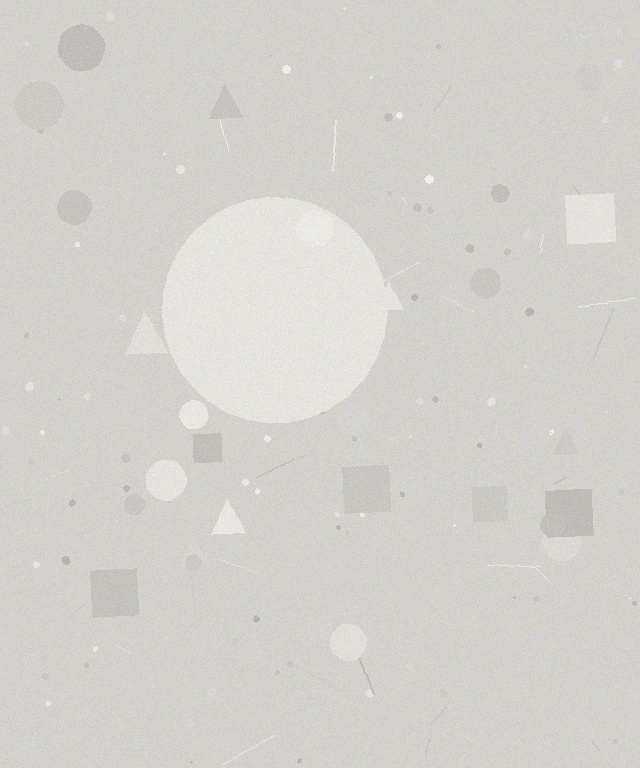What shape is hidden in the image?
A circle is hidden in the image.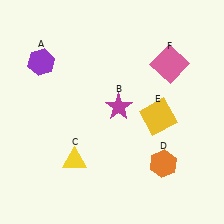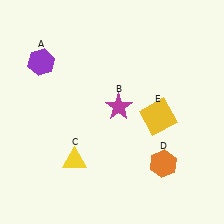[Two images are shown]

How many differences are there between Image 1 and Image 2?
There is 1 difference between the two images.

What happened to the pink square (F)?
The pink square (F) was removed in Image 2. It was in the top-right area of Image 1.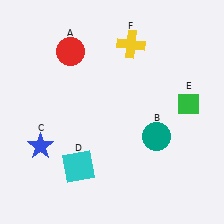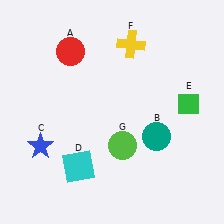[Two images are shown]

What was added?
A lime circle (G) was added in Image 2.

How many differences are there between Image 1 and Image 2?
There is 1 difference between the two images.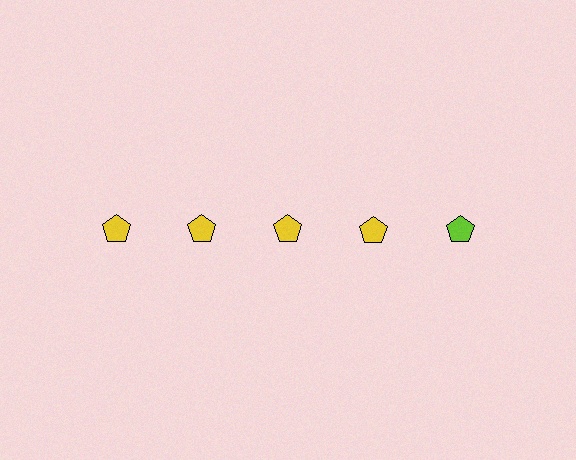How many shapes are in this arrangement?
There are 5 shapes arranged in a grid pattern.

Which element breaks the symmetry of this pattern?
The lime pentagon in the top row, rightmost column breaks the symmetry. All other shapes are yellow pentagons.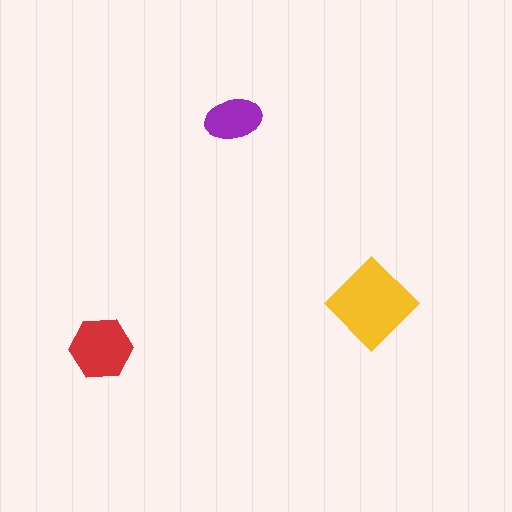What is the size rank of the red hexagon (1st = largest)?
2nd.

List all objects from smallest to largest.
The purple ellipse, the red hexagon, the yellow diamond.